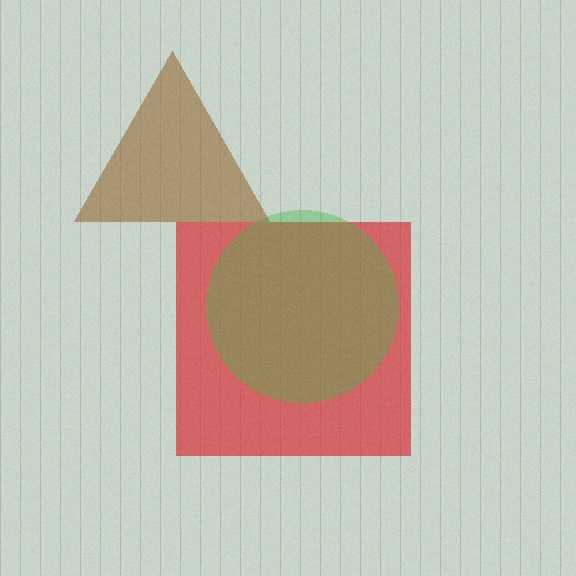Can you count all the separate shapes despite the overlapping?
Yes, there are 3 separate shapes.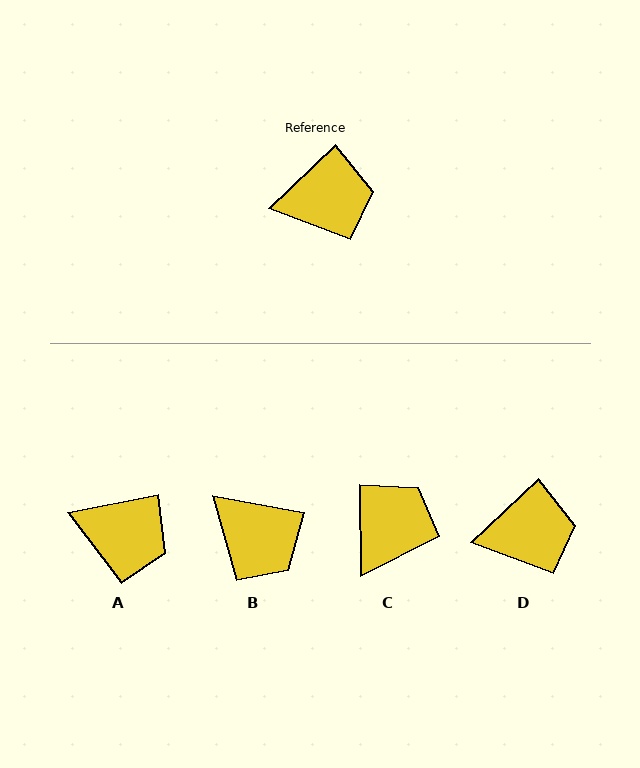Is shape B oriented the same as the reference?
No, it is off by about 53 degrees.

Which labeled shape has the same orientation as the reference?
D.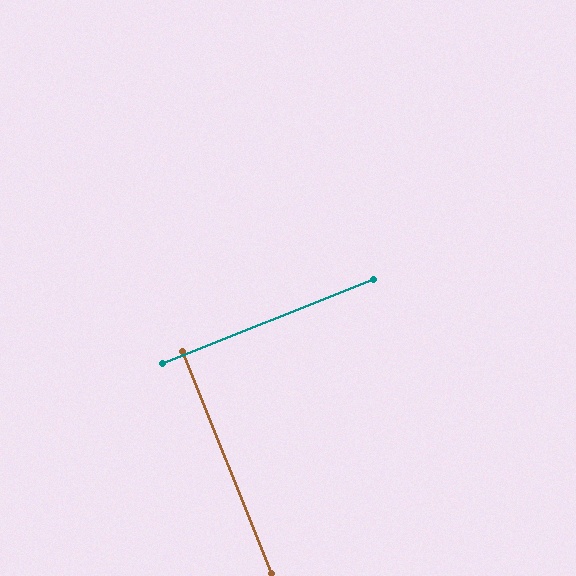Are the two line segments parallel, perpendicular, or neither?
Perpendicular — they meet at approximately 90°.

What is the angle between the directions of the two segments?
Approximately 90 degrees.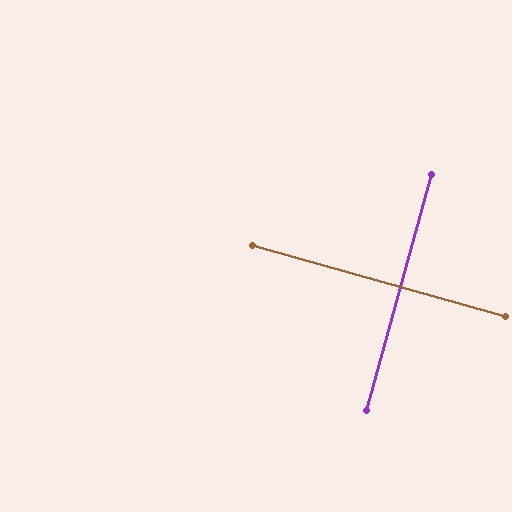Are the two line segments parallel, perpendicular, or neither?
Perpendicular — they meet at approximately 90°.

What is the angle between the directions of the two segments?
Approximately 90 degrees.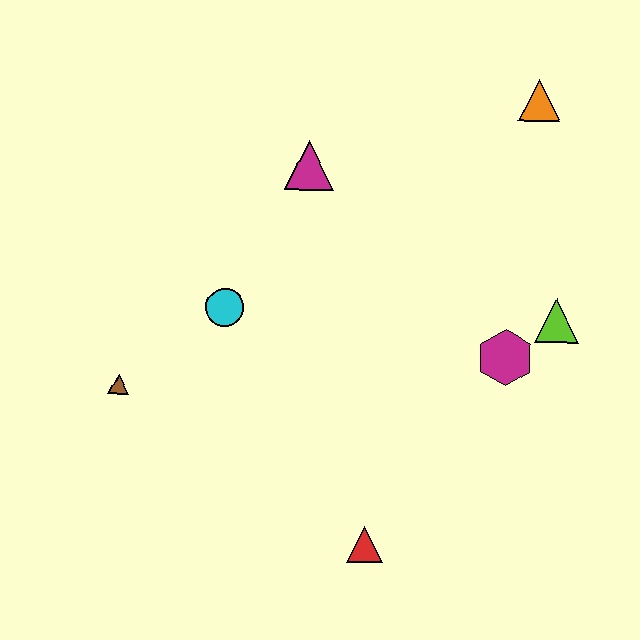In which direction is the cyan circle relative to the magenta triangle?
The cyan circle is below the magenta triangle.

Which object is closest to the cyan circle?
The brown triangle is closest to the cyan circle.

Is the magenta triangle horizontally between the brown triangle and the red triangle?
Yes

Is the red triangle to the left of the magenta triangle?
No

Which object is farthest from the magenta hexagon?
The brown triangle is farthest from the magenta hexagon.